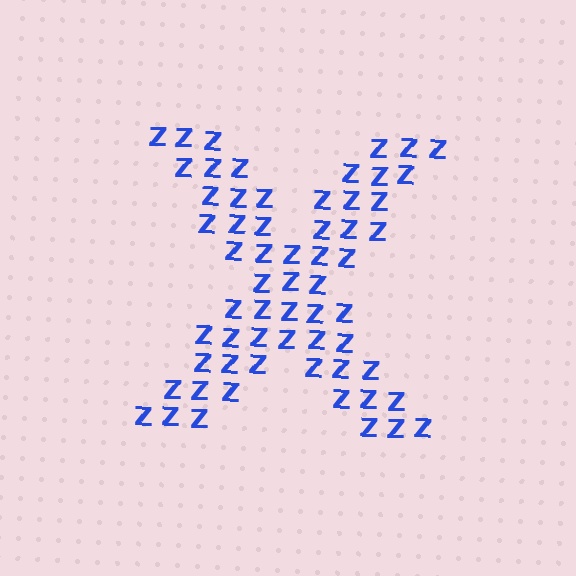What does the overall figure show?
The overall figure shows the letter X.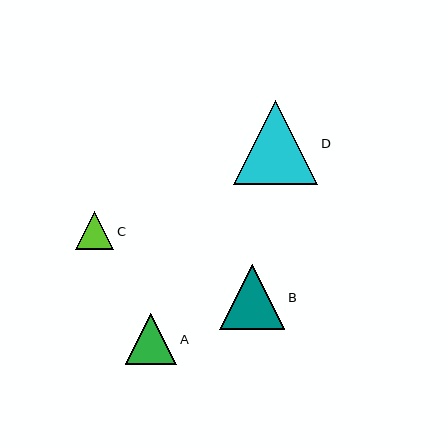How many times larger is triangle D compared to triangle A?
Triangle D is approximately 1.6 times the size of triangle A.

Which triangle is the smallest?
Triangle C is the smallest with a size of approximately 38 pixels.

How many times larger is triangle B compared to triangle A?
Triangle B is approximately 1.3 times the size of triangle A.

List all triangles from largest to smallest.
From largest to smallest: D, B, A, C.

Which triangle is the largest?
Triangle D is the largest with a size of approximately 84 pixels.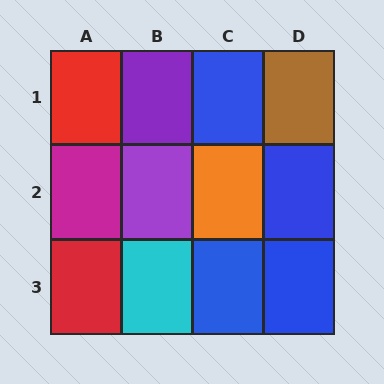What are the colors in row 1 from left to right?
Red, purple, blue, brown.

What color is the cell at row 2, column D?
Blue.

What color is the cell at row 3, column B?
Cyan.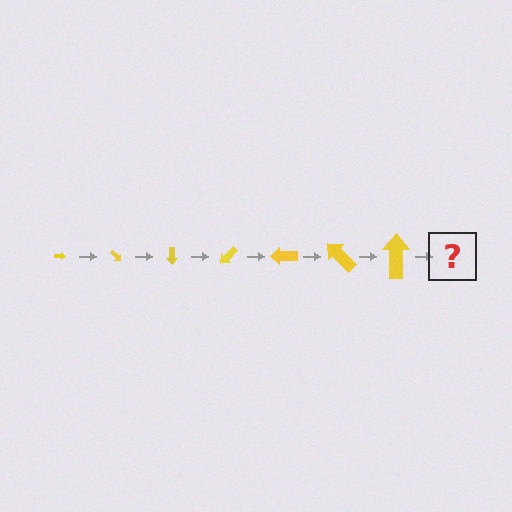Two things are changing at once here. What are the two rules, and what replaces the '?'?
The two rules are that the arrow grows larger each step and it rotates 45 degrees each step. The '?' should be an arrow, larger than the previous one and rotated 315 degrees from the start.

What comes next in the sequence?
The next element should be an arrow, larger than the previous one and rotated 315 degrees from the start.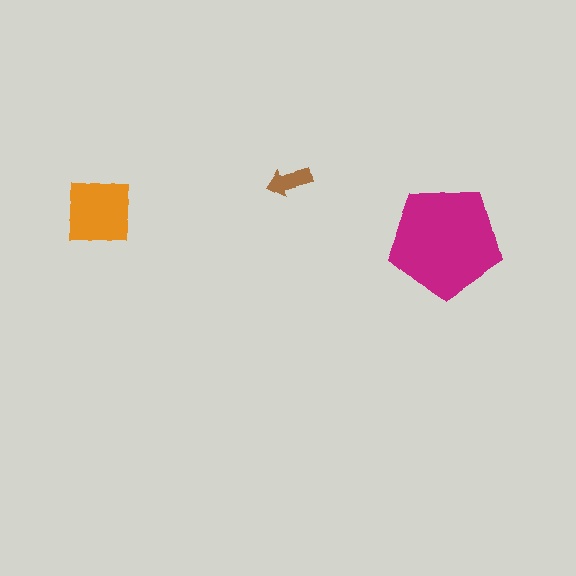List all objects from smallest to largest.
The brown arrow, the orange square, the magenta pentagon.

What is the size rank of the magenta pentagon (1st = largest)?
1st.